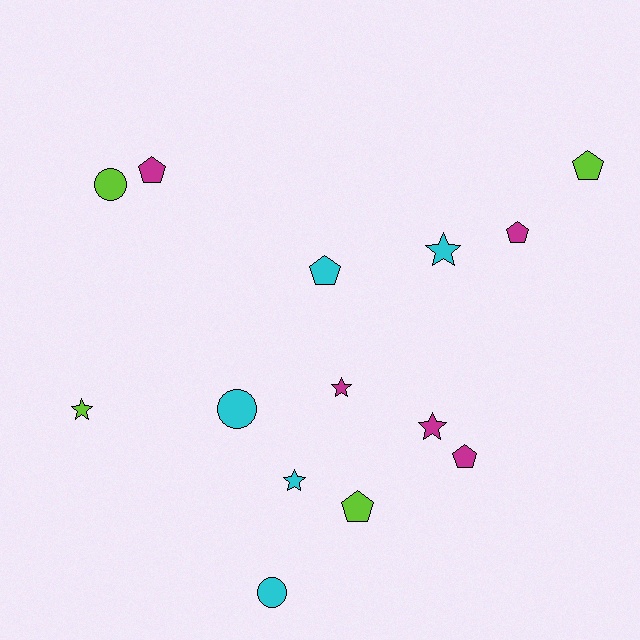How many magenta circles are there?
There are no magenta circles.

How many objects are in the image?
There are 14 objects.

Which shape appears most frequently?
Pentagon, with 6 objects.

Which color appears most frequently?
Magenta, with 5 objects.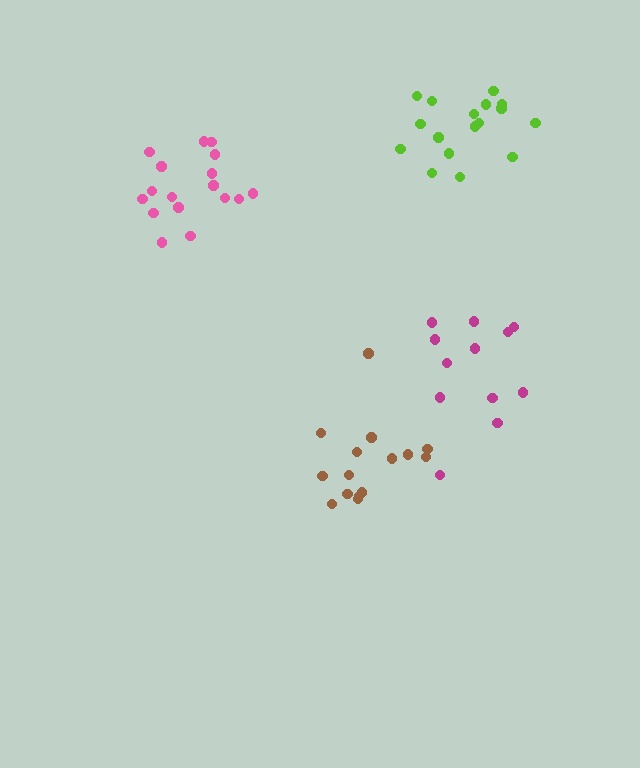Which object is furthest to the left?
The pink cluster is leftmost.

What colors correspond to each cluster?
The clusters are colored: pink, magenta, lime, brown.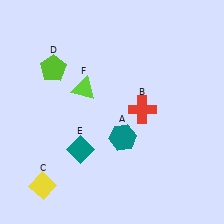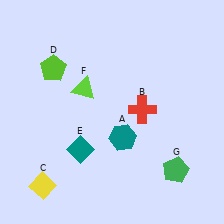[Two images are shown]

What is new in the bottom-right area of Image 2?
A green pentagon (G) was added in the bottom-right area of Image 2.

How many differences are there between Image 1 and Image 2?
There is 1 difference between the two images.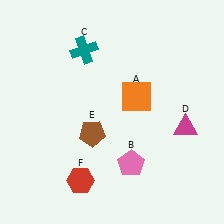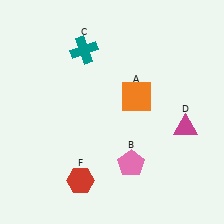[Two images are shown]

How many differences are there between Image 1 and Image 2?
There is 1 difference between the two images.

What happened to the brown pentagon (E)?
The brown pentagon (E) was removed in Image 2. It was in the bottom-left area of Image 1.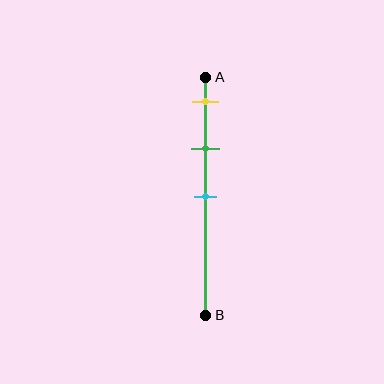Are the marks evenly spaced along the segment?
Yes, the marks are approximately evenly spaced.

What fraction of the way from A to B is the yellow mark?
The yellow mark is approximately 10% (0.1) of the way from A to B.